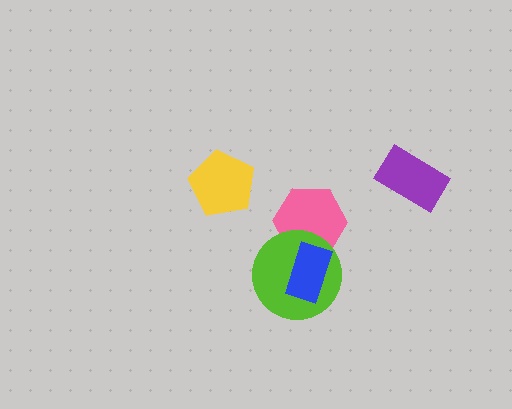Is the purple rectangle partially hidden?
No, no other shape covers it.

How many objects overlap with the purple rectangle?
0 objects overlap with the purple rectangle.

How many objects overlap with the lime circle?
2 objects overlap with the lime circle.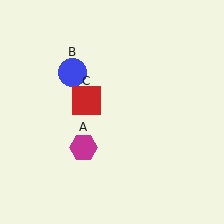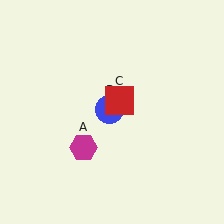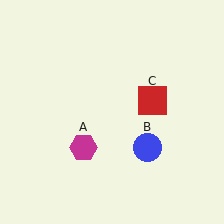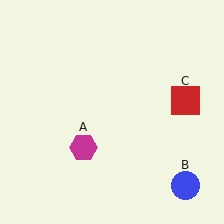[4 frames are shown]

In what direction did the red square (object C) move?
The red square (object C) moved right.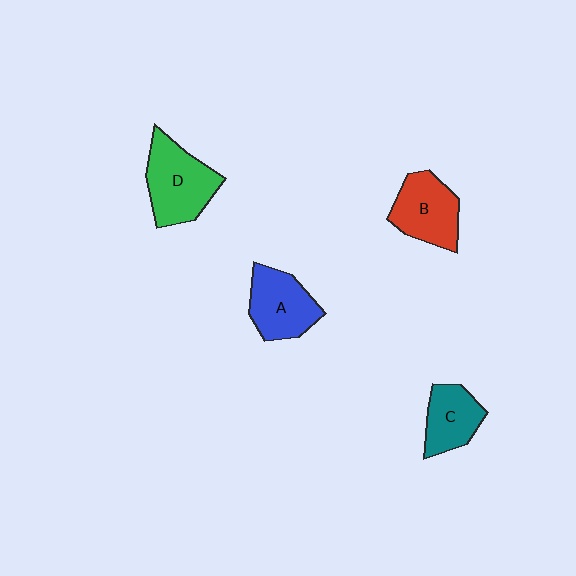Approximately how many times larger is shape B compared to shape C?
Approximately 1.2 times.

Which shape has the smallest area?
Shape C (teal).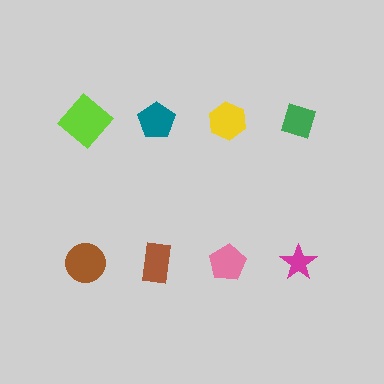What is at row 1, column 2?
A teal pentagon.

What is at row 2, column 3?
A pink pentagon.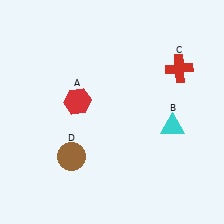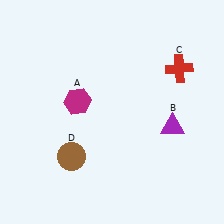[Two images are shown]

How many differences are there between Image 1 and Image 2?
There are 2 differences between the two images.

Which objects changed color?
A changed from red to magenta. B changed from cyan to purple.